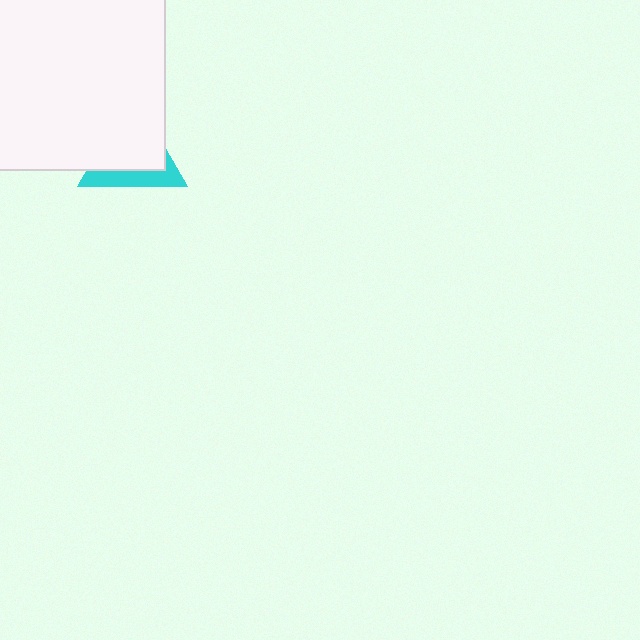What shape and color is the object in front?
The object in front is a white square.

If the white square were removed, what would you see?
You would see the complete cyan triangle.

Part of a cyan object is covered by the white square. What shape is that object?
It is a triangle.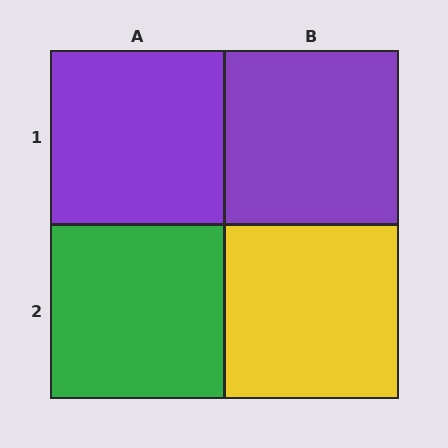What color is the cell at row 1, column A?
Purple.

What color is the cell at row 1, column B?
Purple.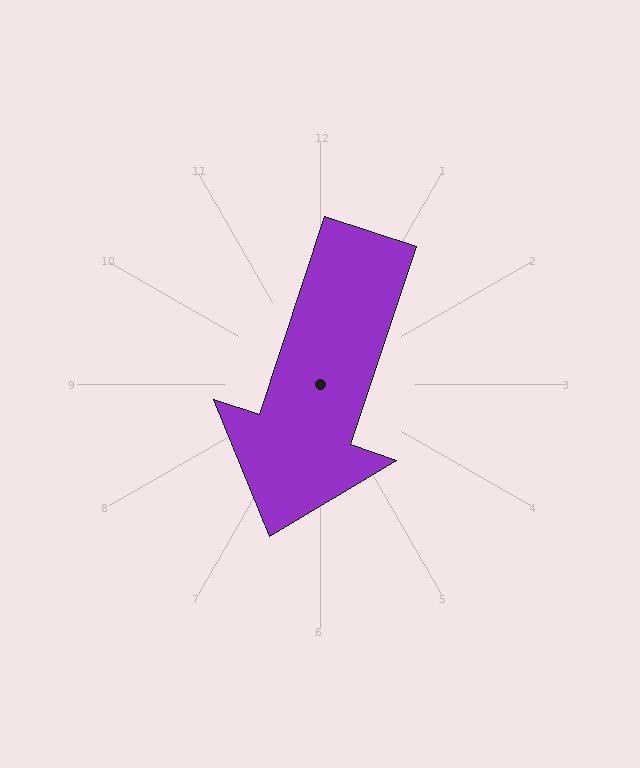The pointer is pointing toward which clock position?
Roughly 7 o'clock.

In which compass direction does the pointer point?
South.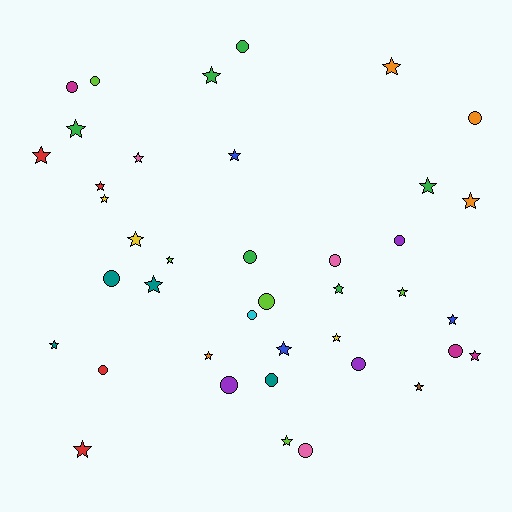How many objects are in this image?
There are 40 objects.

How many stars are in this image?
There are 24 stars.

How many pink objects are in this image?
There are 3 pink objects.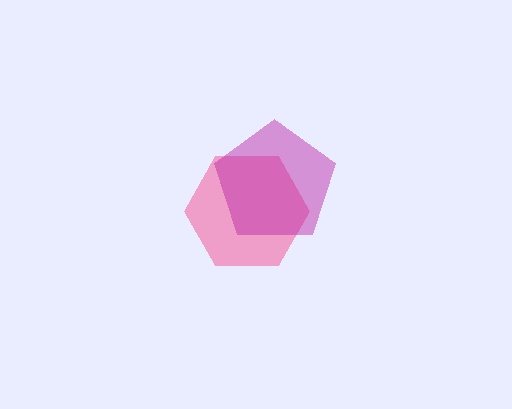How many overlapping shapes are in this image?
There are 2 overlapping shapes in the image.